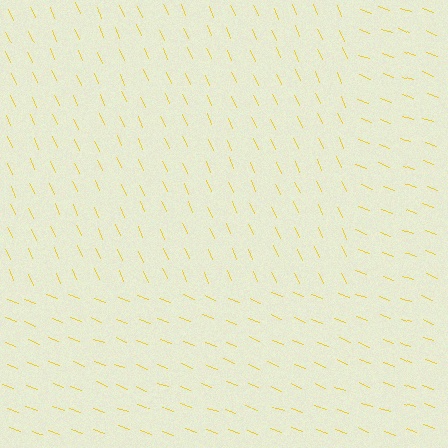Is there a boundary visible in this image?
Yes, there is a texture boundary formed by a change in line orientation.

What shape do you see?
I see a rectangle.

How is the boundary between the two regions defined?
The boundary is defined purely by a change in line orientation (approximately 45 degrees difference). All lines are the same color and thickness.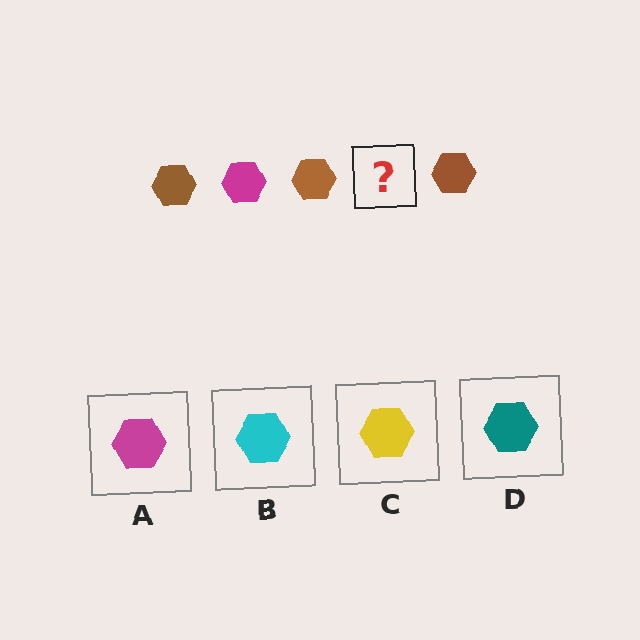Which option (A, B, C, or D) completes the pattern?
A.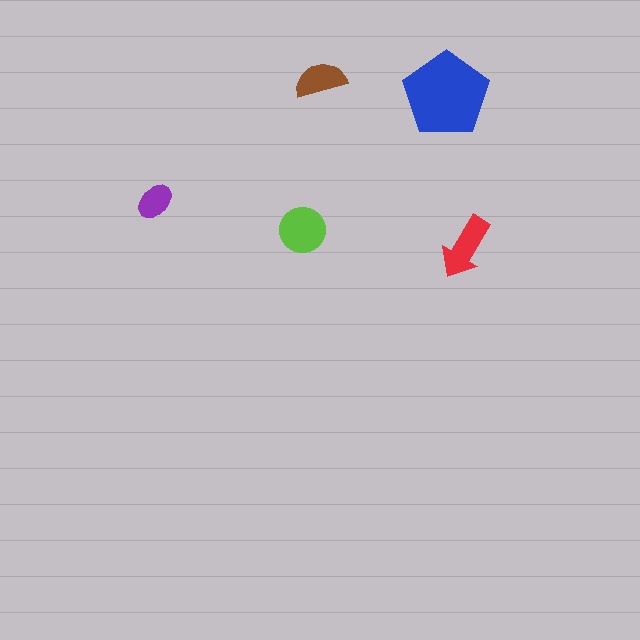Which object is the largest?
The blue pentagon.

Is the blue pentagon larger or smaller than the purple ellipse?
Larger.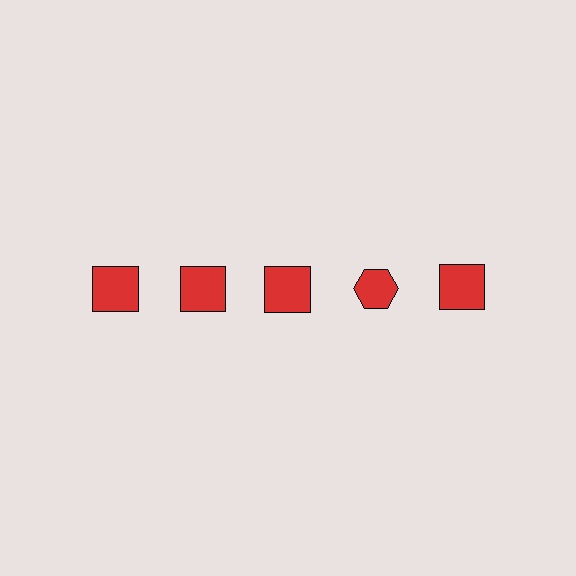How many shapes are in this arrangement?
There are 5 shapes arranged in a grid pattern.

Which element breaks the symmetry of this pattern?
The red hexagon in the top row, second from right column breaks the symmetry. All other shapes are red squares.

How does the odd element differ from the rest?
It has a different shape: hexagon instead of square.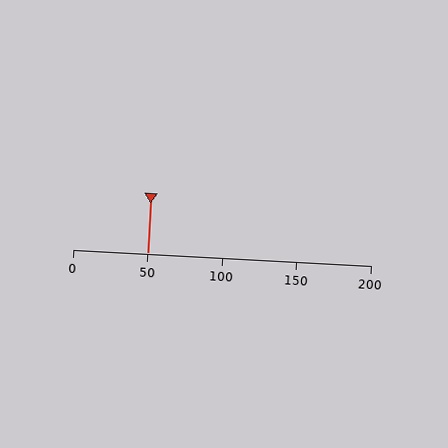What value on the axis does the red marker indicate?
The marker indicates approximately 50.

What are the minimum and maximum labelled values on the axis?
The axis runs from 0 to 200.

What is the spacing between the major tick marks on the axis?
The major ticks are spaced 50 apart.